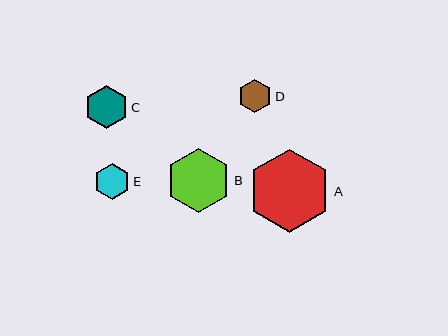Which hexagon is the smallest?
Hexagon D is the smallest with a size of approximately 33 pixels.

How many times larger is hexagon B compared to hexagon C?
Hexagon B is approximately 1.5 times the size of hexagon C.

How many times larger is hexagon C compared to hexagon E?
Hexagon C is approximately 1.2 times the size of hexagon E.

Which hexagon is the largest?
Hexagon A is the largest with a size of approximately 83 pixels.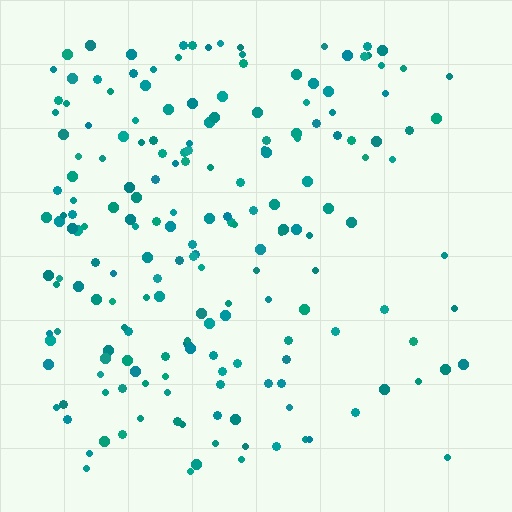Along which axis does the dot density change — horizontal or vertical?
Horizontal.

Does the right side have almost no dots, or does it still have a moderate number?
Still a moderate number, just noticeably fewer than the left.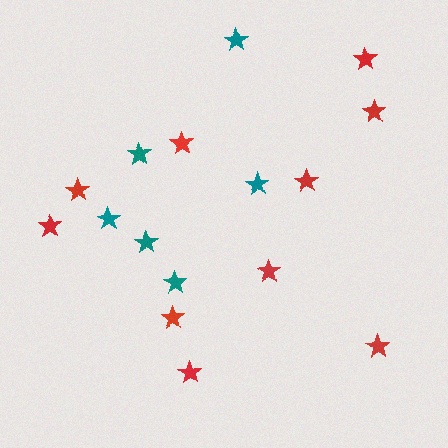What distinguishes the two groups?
There are 2 groups: one group of red stars (10) and one group of teal stars (6).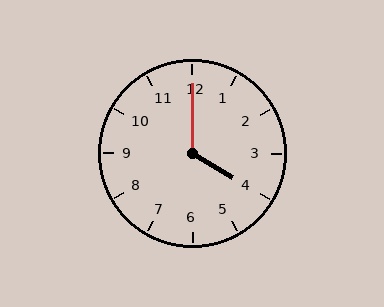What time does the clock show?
4:00.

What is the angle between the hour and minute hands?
Approximately 120 degrees.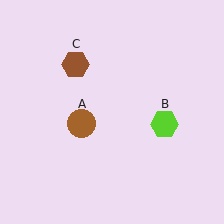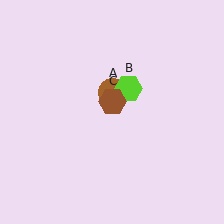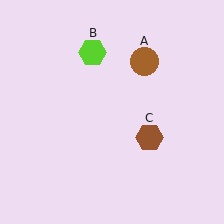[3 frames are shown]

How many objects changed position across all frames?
3 objects changed position: brown circle (object A), lime hexagon (object B), brown hexagon (object C).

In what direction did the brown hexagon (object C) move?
The brown hexagon (object C) moved down and to the right.